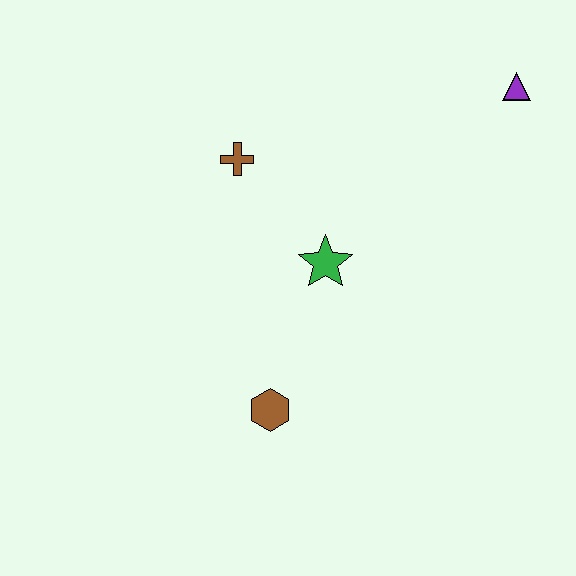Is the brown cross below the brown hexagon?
No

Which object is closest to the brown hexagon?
The green star is closest to the brown hexagon.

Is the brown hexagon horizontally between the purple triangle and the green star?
No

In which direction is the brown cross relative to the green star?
The brown cross is above the green star.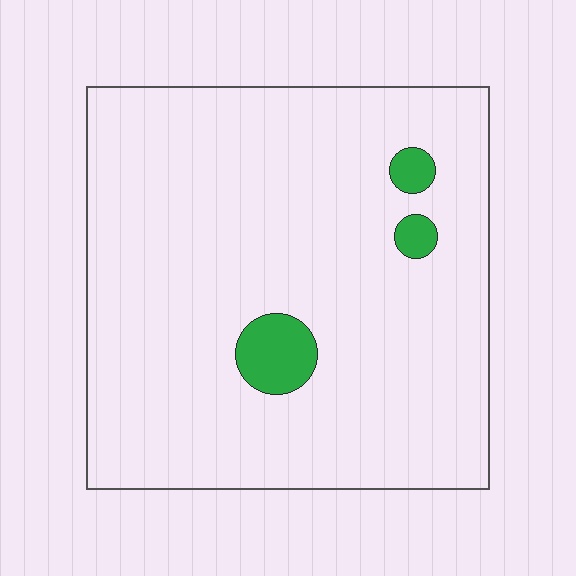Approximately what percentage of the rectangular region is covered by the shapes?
Approximately 5%.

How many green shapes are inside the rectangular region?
3.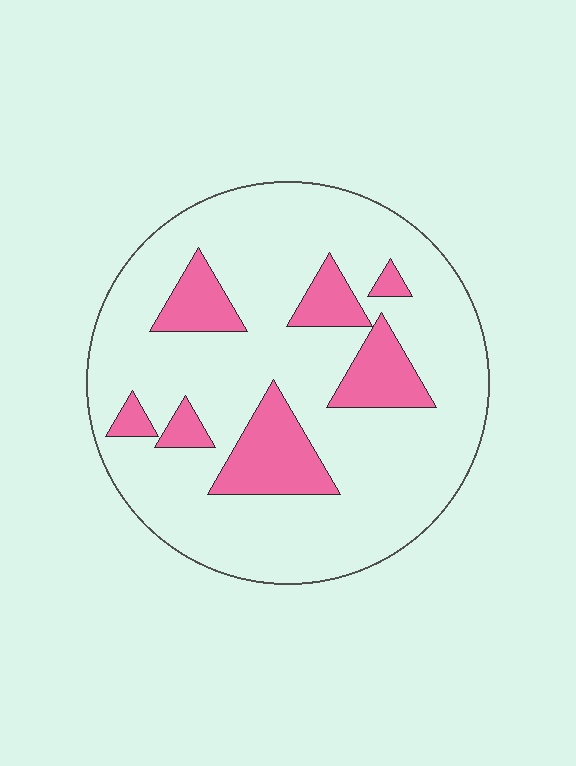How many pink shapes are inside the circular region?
7.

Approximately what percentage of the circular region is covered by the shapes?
Approximately 20%.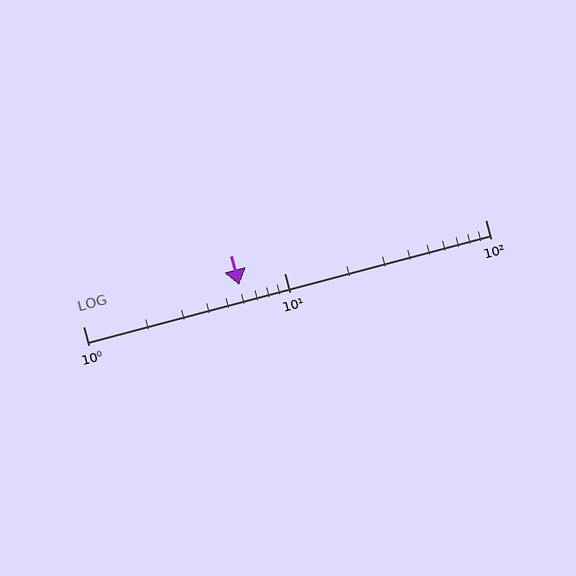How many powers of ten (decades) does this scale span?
The scale spans 2 decades, from 1 to 100.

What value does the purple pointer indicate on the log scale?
The pointer indicates approximately 6.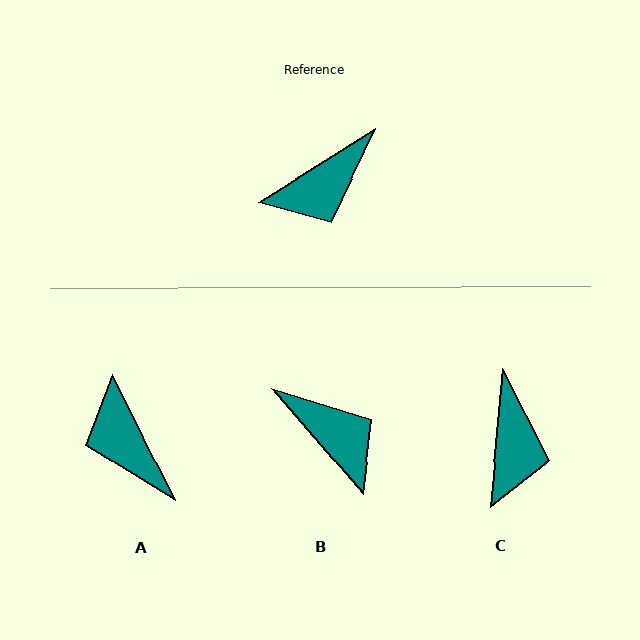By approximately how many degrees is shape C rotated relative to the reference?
Approximately 53 degrees counter-clockwise.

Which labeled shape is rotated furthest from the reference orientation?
B, about 99 degrees away.